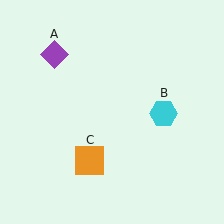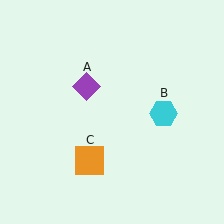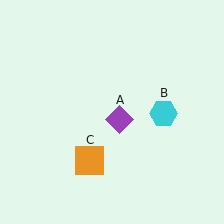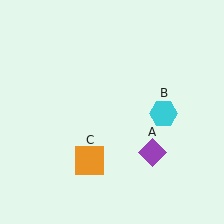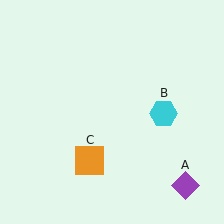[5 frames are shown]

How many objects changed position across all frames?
1 object changed position: purple diamond (object A).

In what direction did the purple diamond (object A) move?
The purple diamond (object A) moved down and to the right.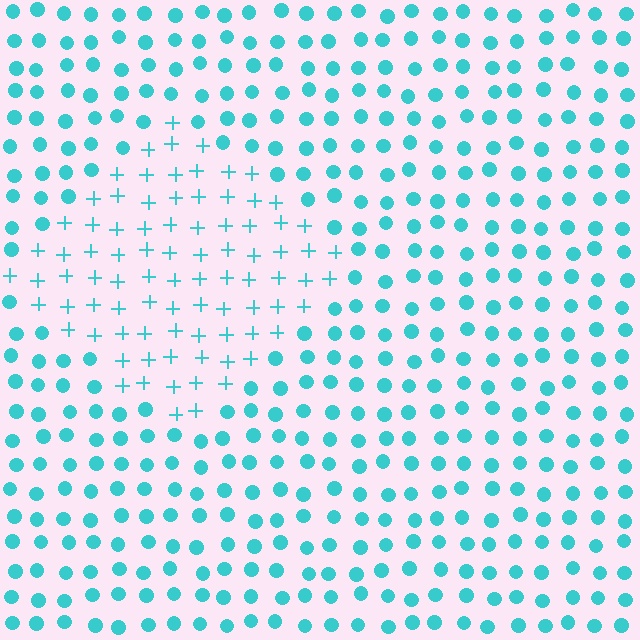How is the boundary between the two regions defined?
The boundary is defined by a change in element shape: plus signs inside vs. circles outside. All elements share the same color and spacing.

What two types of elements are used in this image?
The image uses plus signs inside the diamond region and circles outside it.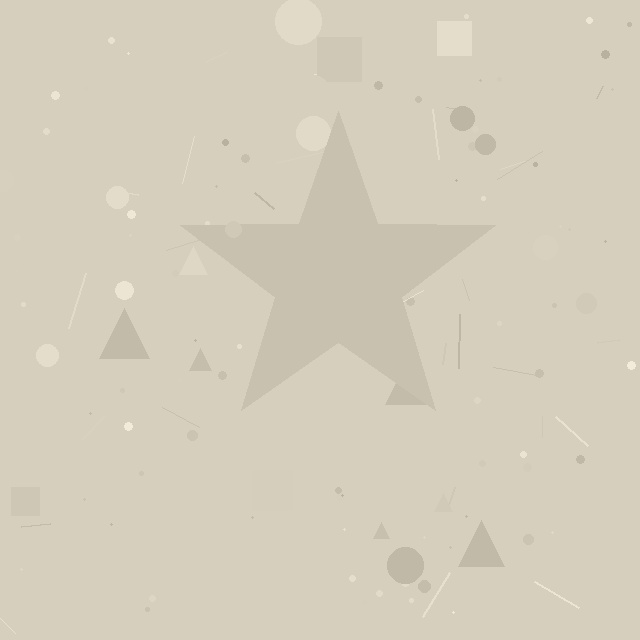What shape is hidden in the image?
A star is hidden in the image.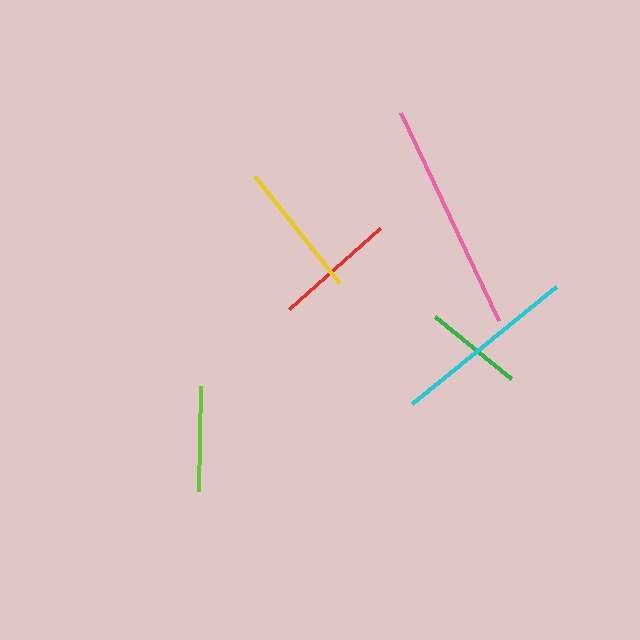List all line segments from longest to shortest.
From longest to shortest: pink, cyan, yellow, red, lime, green.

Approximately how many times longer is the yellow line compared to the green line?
The yellow line is approximately 1.4 times the length of the green line.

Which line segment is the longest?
The pink line is the longest at approximately 230 pixels.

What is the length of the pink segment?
The pink segment is approximately 230 pixels long.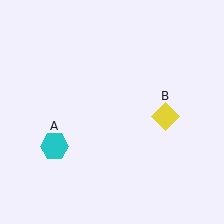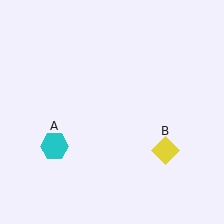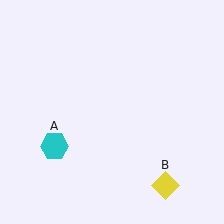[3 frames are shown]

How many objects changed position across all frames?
1 object changed position: yellow diamond (object B).